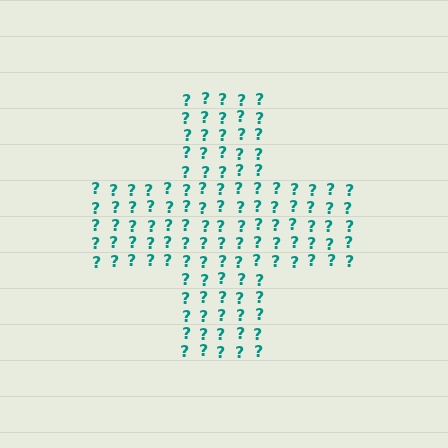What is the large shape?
The large shape is a cross.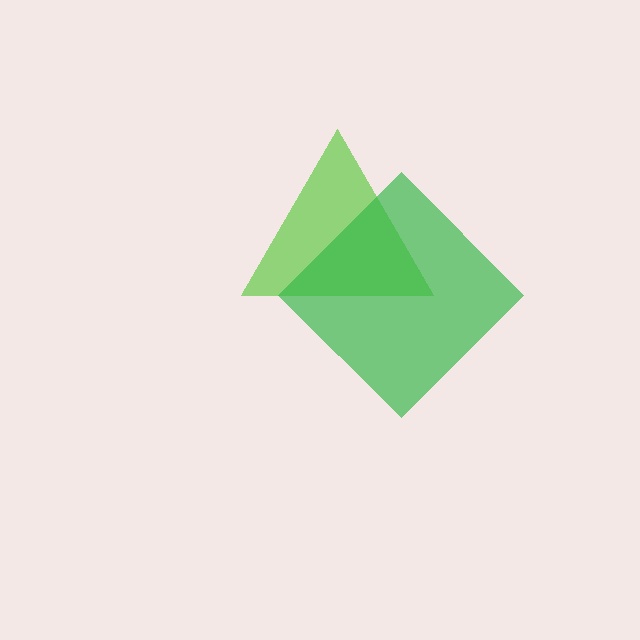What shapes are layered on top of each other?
The layered shapes are: a lime triangle, a green diamond.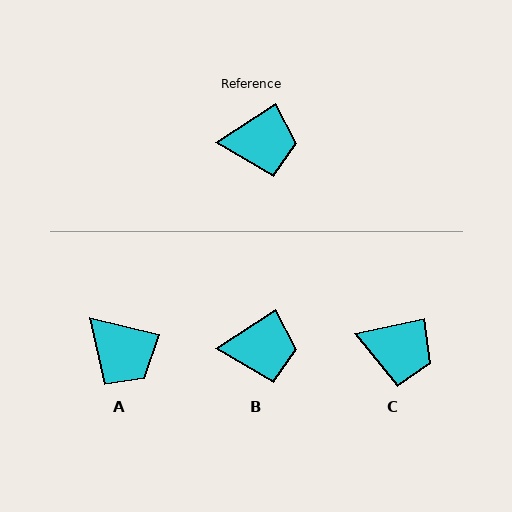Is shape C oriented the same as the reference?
No, it is off by about 20 degrees.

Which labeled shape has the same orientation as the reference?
B.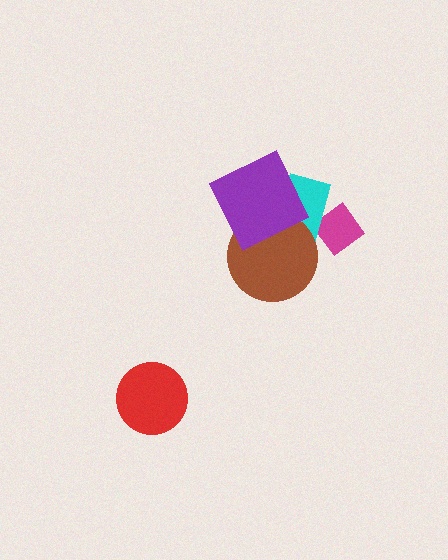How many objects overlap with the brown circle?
2 objects overlap with the brown circle.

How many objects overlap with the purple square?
2 objects overlap with the purple square.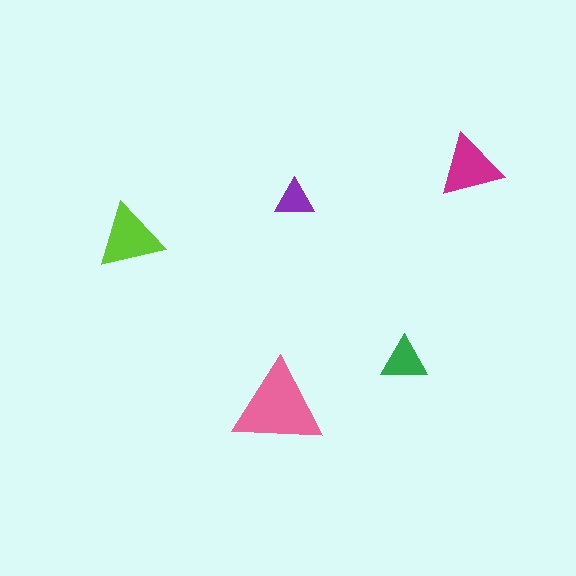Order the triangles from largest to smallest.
the pink one, the lime one, the magenta one, the green one, the purple one.